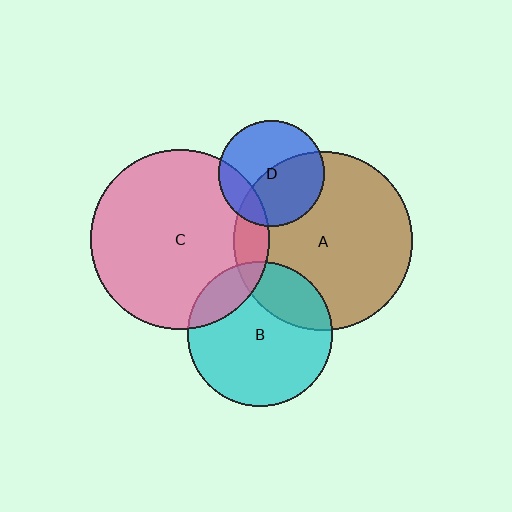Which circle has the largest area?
Circle A (brown).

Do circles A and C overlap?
Yes.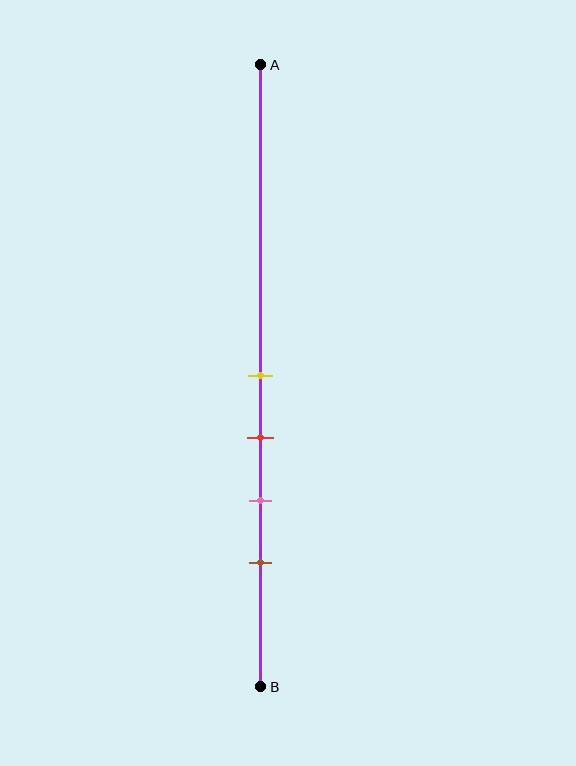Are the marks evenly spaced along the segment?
Yes, the marks are approximately evenly spaced.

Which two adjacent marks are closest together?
The yellow and red marks are the closest adjacent pair.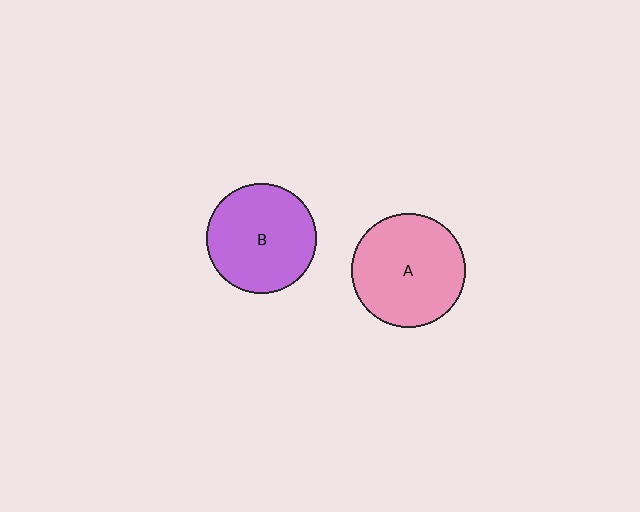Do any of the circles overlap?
No, none of the circles overlap.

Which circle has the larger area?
Circle A (pink).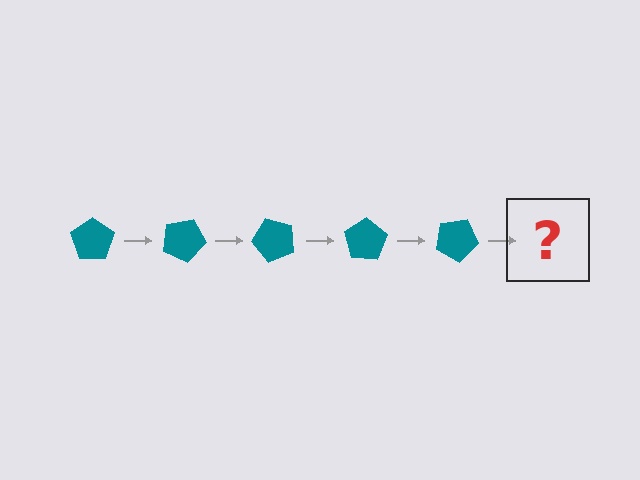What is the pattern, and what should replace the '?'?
The pattern is that the pentagon rotates 25 degrees each step. The '?' should be a teal pentagon rotated 125 degrees.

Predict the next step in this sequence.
The next step is a teal pentagon rotated 125 degrees.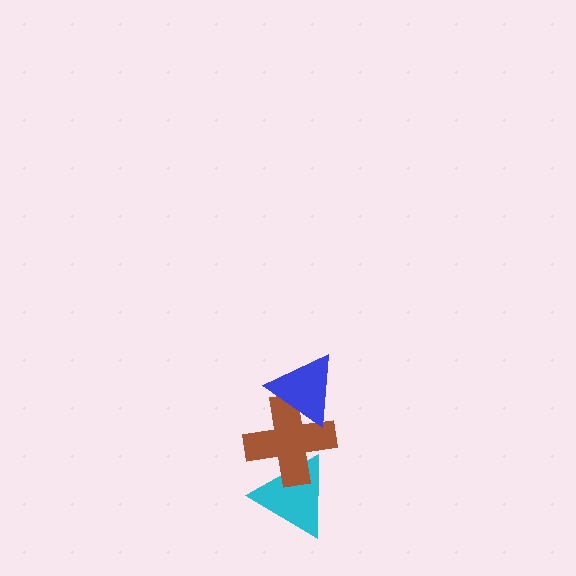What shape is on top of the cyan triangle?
The brown cross is on top of the cyan triangle.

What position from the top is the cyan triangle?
The cyan triangle is 3rd from the top.